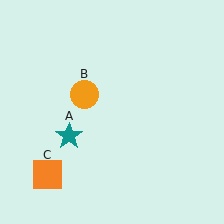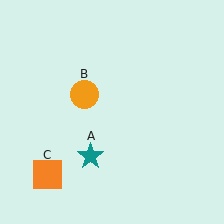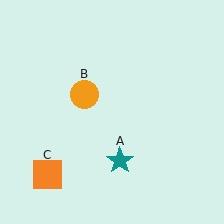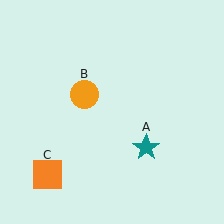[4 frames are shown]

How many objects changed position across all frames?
1 object changed position: teal star (object A).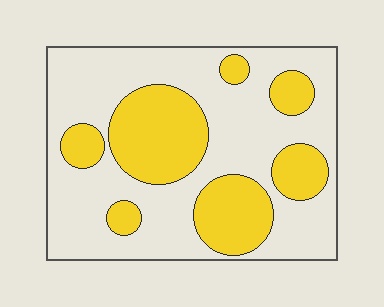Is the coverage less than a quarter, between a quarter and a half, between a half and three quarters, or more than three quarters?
Between a quarter and a half.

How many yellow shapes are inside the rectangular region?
7.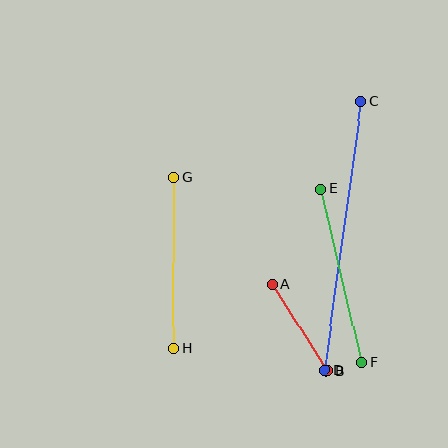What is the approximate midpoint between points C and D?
The midpoint is at approximately (343, 236) pixels.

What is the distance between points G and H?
The distance is approximately 171 pixels.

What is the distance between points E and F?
The distance is approximately 179 pixels.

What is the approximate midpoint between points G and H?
The midpoint is at approximately (173, 263) pixels.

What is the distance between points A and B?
The distance is approximately 103 pixels.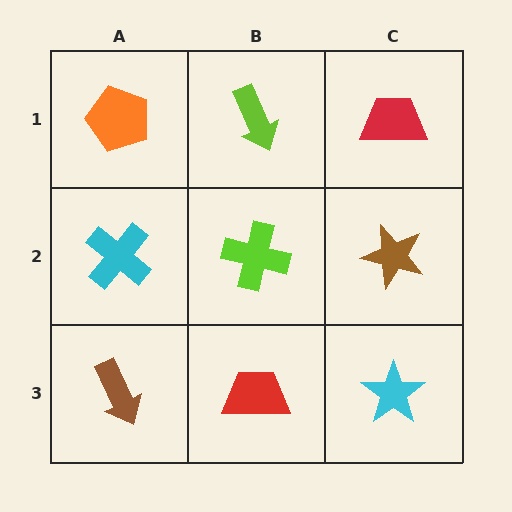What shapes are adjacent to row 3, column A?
A cyan cross (row 2, column A), a red trapezoid (row 3, column B).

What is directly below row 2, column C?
A cyan star.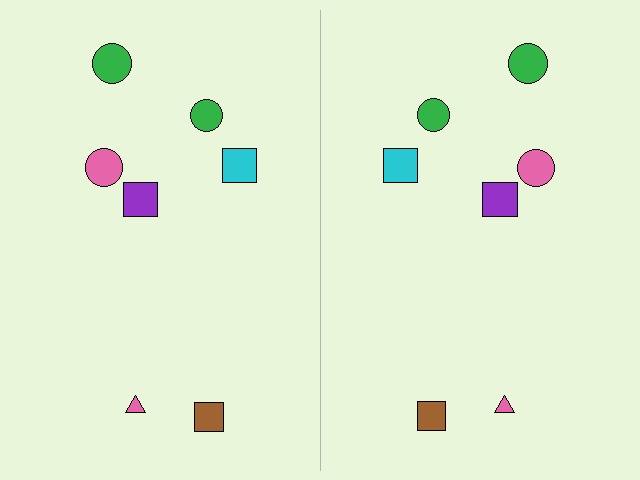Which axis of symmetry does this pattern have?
The pattern has a vertical axis of symmetry running through the center of the image.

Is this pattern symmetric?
Yes, this pattern has bilateral (reflection) symmetry.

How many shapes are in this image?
There are 14 shapes in this image.